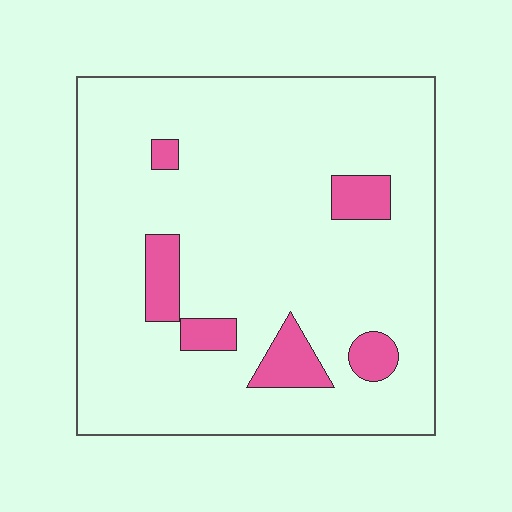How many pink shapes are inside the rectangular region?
6.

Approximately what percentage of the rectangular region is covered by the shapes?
Approximately 10%.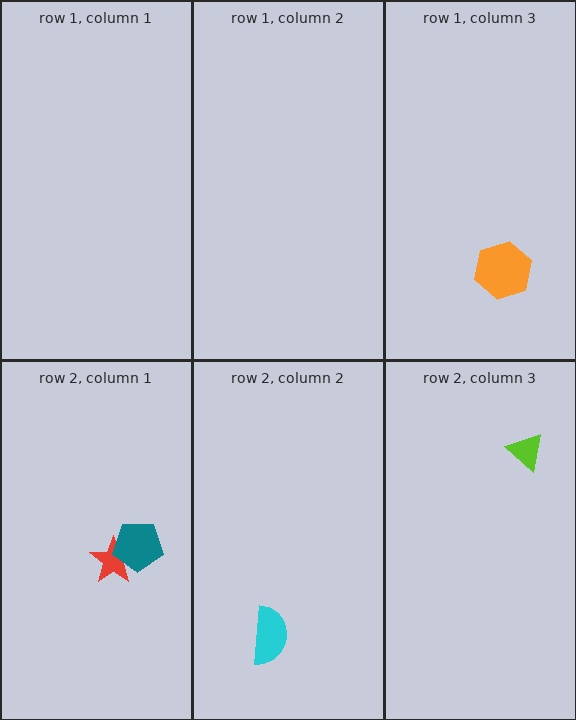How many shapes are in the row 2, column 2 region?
1.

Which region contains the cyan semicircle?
The row 2, column 2 region.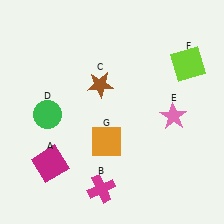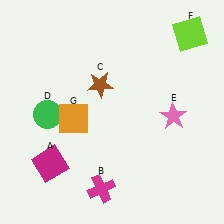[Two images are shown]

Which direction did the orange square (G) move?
The orange square (G) moved left.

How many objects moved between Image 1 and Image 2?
2 objects moved between the two images.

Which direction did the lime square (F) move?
The lime square (F) moved up.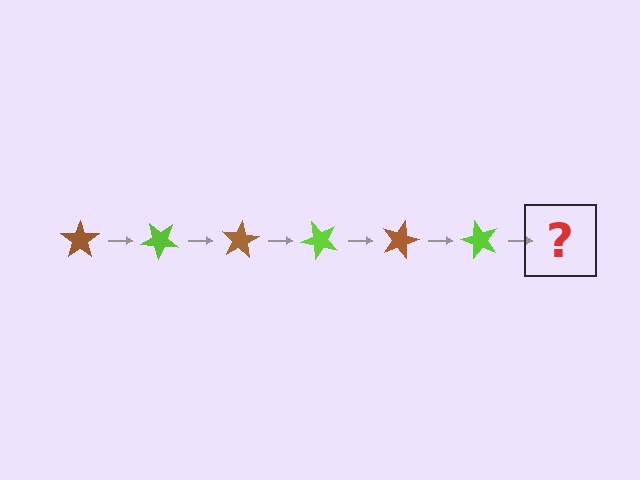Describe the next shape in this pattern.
It should be a brown star, rotated 240 degrees from the start.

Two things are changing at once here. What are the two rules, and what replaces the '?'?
The two rules are that it rotates 40 degrees each step and the color cycles through brown and lime. The '?' should be a brown star, rotated 240 degrees from the start.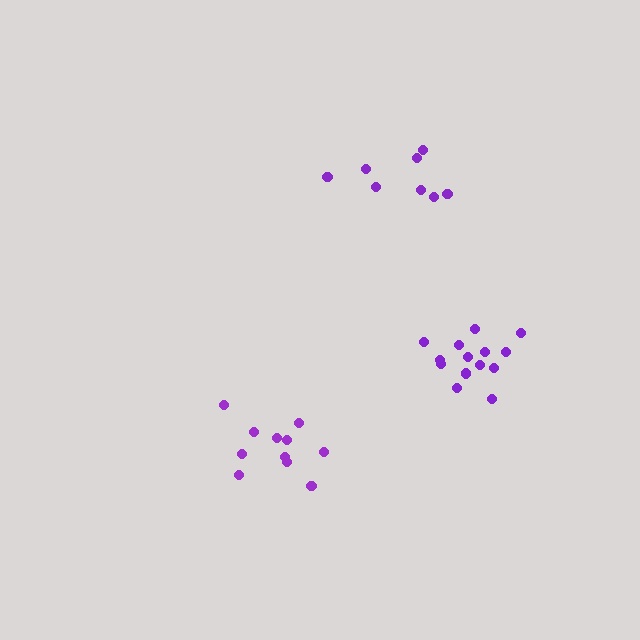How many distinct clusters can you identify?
There are 3 distinct clusters.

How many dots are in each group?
Group 1: 8 dots, Group 2: 14 dots, Group 3: 11 dots (33 total).